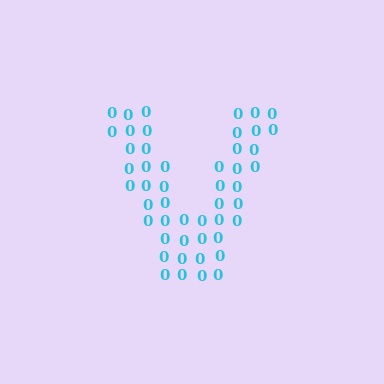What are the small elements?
The small elements are digit 0's.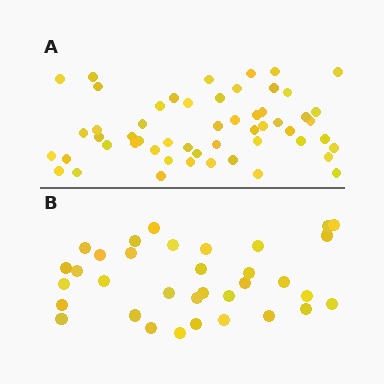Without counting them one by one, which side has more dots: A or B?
Region A (the top region) has more dots.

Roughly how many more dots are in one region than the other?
Region A has approximately 20 more dots than region B.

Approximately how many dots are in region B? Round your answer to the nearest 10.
About 30 dots. (The exact count is 34, which rounds to 30.)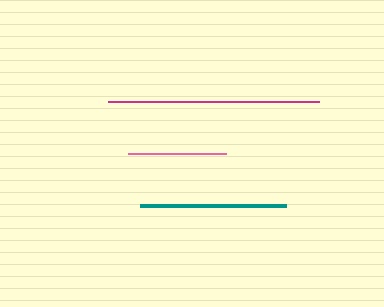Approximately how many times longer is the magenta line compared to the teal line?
The magenta line is approximately 1.4 times the length of the teal line.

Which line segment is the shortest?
The pink line is the shortest at approximately 98 pixels.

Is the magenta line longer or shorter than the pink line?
The magenta line is longer than the pink line.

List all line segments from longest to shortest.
From longest to shortest: magenta, teal, pink.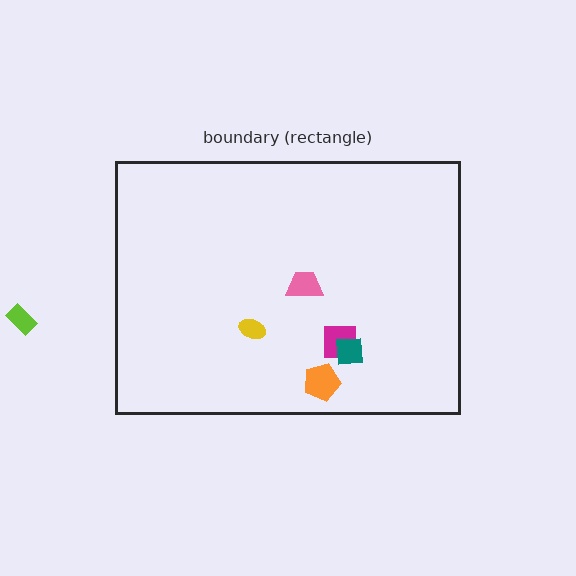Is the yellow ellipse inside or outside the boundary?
Inside.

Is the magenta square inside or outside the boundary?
Inside.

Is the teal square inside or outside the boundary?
Inside.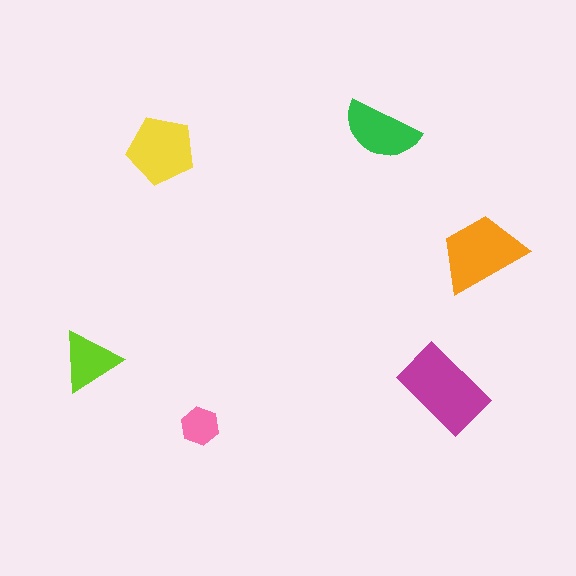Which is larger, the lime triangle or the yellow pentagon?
The yellow pentagon.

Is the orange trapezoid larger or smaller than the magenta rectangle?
Smaller.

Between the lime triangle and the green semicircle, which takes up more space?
The green semicircle.